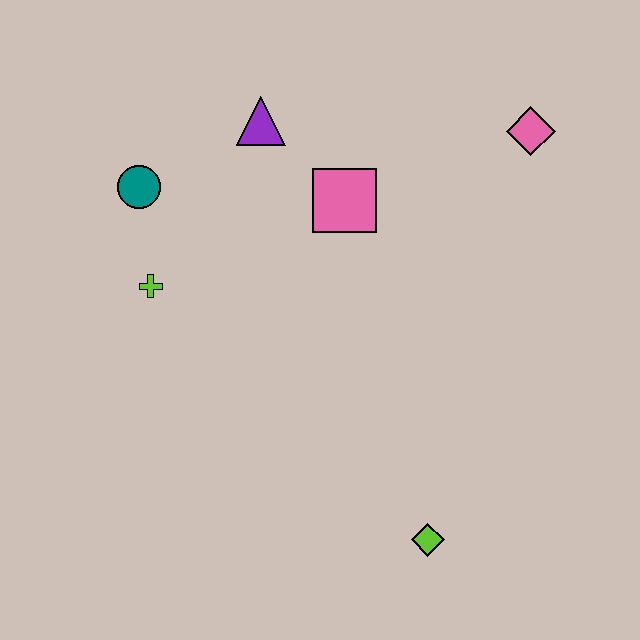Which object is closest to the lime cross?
The teal circle is closest to the lime cross.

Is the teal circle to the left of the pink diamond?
Yes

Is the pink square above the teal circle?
No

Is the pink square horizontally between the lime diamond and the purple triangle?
Yes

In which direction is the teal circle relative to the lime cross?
The teal circle is above the lime cross.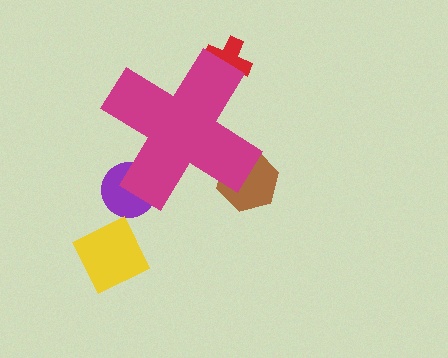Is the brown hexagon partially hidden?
Yes, the brown hexagon is partially hidden behind the magenta cross.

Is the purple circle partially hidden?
Yes, the purple circle is partially hidden behind the magenta cross.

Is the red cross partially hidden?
Yes, the red cross is partially hidden behind the magenta cross.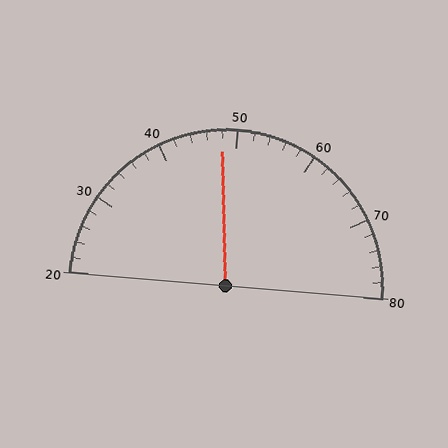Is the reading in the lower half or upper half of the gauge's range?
The reading is in the lower half of the range (20 to 80).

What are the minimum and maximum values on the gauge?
The gauge ranges from 20 to 80.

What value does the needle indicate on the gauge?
The needle indicates approximately 48.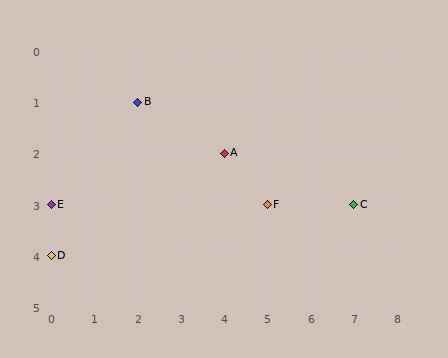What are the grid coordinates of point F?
Point F is at grid coordinates (5, 3).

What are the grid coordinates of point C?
Point C is at grid coordinates (7, 3).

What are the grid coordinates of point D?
Point D is at grid coordinates (0, 4).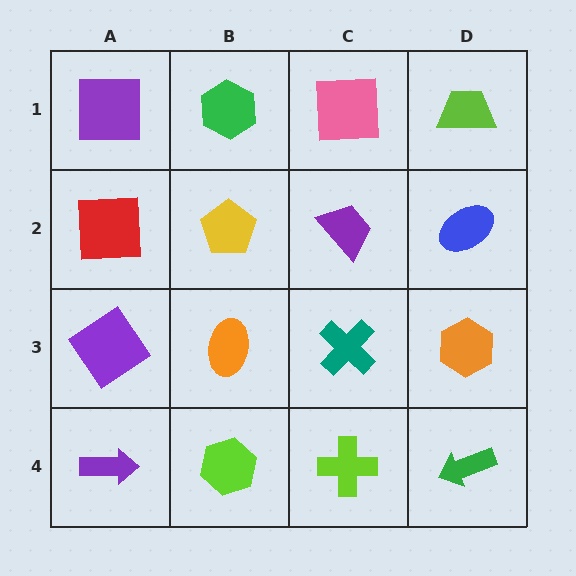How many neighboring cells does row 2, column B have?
4.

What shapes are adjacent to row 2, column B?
A green hexagon (row 1, column B), an orange ellipse (row 3, column B), a red square (row 2, column A), a purple trapezoid (row 2, column C).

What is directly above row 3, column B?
A yellow pentagon.